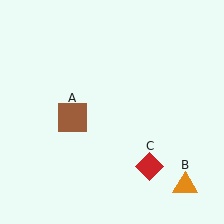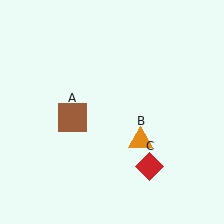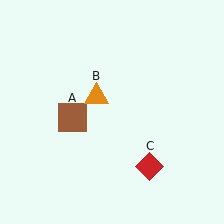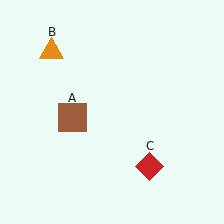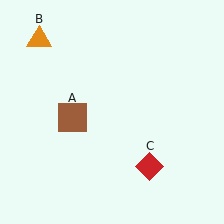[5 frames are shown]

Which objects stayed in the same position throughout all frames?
Brown square (object A) and red diamond (object C) remained stationary.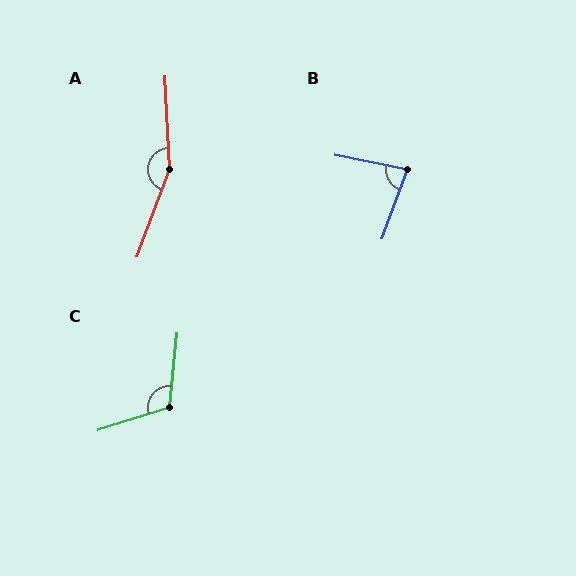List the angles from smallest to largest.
B (81°), C (113°), A (157°).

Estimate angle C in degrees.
Approximately 113 degrees.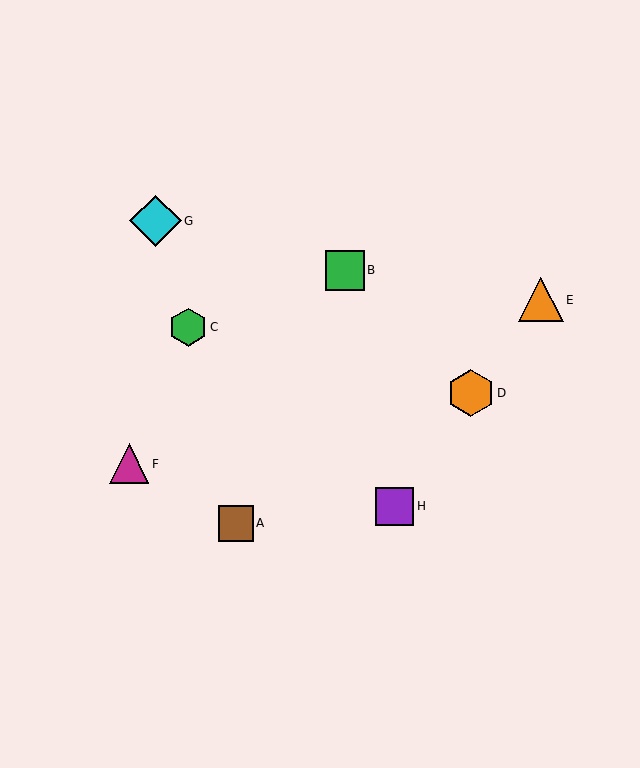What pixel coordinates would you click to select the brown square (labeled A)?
Click at (236, 523) to select the brown square A.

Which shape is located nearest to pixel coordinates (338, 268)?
The green square (labeled B) at (345, 270) is nearest to that location.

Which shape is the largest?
The cyan diamond (labeled G) is the largest.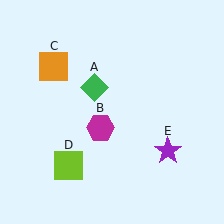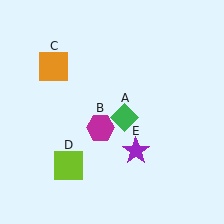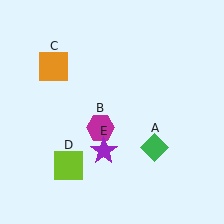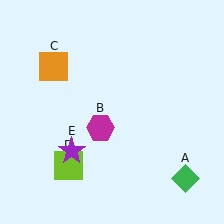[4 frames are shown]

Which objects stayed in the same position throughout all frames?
Magenta hexagon (object B) and orange square (object C) and lime square (object D) remained stationary.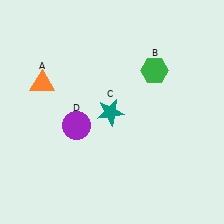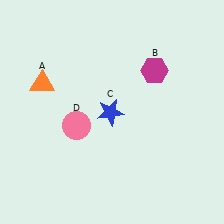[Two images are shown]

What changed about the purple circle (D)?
In Image 1, D is purple. In Image 2, it changed to pink.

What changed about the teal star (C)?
In Image 1, C is teal. In Image 2, it changed to blue.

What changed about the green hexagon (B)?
In Image 1, B is green. In Image 2, it changed to magenta.